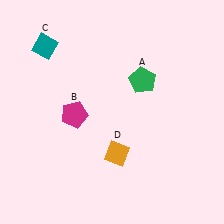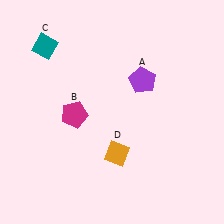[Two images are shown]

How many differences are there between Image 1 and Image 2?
There is 1 difference between the two images.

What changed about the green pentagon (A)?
In Image 1, A is green. In Image 2, it changed to purple.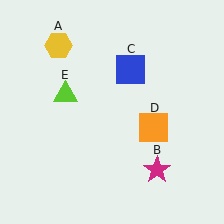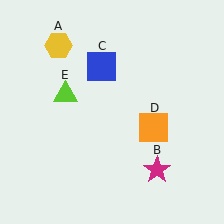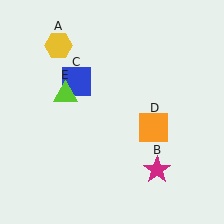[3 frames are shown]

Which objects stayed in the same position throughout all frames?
Yellow hexagon (object A) and magenta star (object B) and orange square (object D) and lime triangle (object E) remained stationary.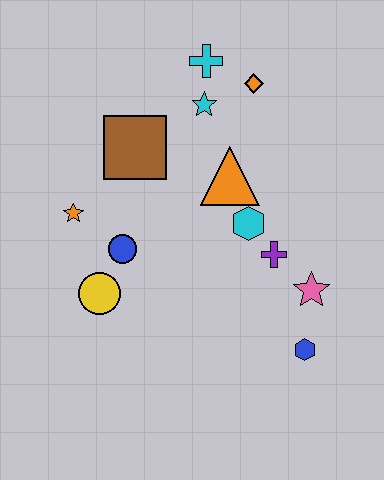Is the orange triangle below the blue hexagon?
No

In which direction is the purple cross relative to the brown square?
The purple cross is to the right of the brown square.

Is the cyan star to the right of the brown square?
Yes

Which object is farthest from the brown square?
The blue hexagon is farthest from the brown square.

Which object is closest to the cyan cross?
The cyan star is closest to the cyan cross.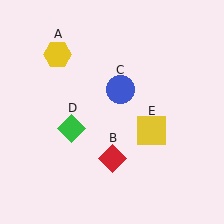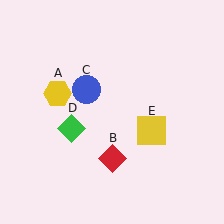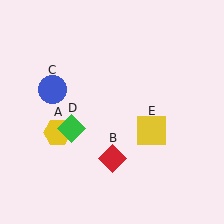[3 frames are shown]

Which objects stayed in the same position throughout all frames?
Red diamond (object B) and green diamond (object D) and yellow square (object E) remained stationary.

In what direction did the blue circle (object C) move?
The blue circle (object C) moved left.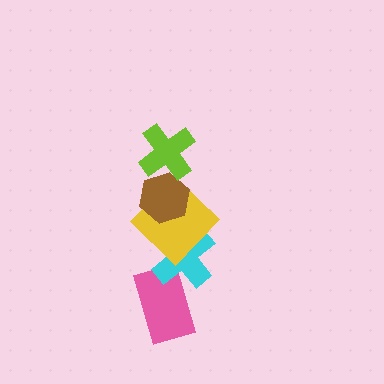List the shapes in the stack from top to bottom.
From top to bottom: the lime cross, the brown hexagon, the yellow diamond, the cyan cross, the pink rectangle.